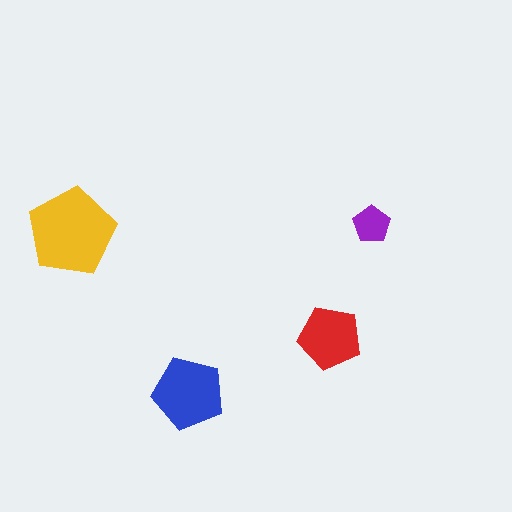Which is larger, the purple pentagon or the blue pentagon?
The blue one.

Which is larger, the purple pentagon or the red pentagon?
The red one.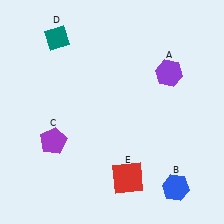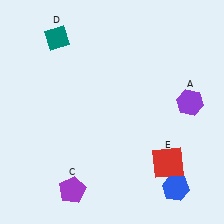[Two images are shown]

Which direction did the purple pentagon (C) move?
The purple pentagon (C) moved down.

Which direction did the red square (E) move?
The red square (E) moved right.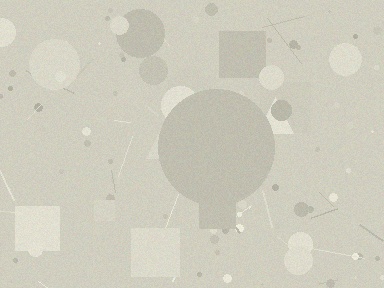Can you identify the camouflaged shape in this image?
The camouflaged shape is a circle.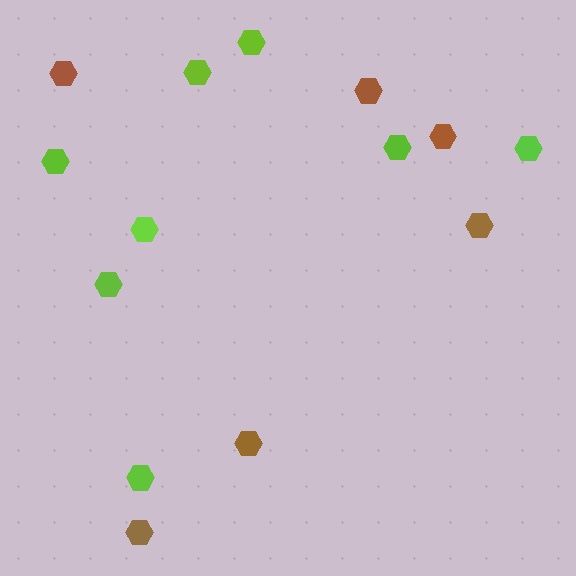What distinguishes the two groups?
There are 2 groups: one group of lime hexagons (8) and one group of brown hexagons (6).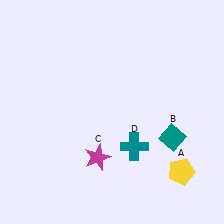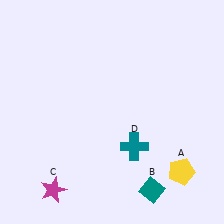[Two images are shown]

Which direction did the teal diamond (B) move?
The teal diamond (B) moved down.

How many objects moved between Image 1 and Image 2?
2 objects moved between the two images.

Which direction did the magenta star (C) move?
The magenta star (C) moved left.